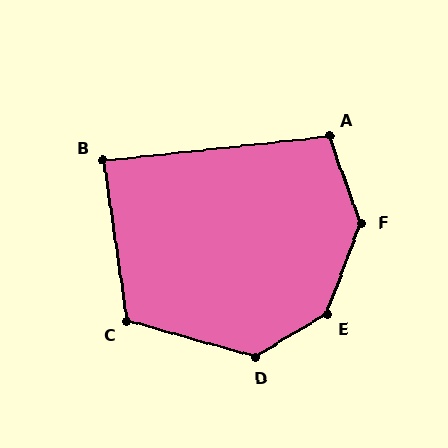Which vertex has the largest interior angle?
E, at approximately 142 degrees.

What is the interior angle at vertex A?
Approximately 104 degrees (obtuse).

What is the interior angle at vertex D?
Approximately 133 degrees (obtuse).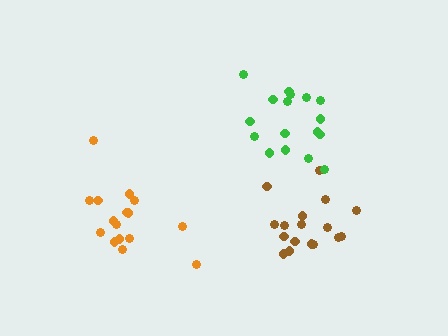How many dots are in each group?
Group 1: 17 dots, Group 2: 17 dots, Group 3: 16 dots (50 total).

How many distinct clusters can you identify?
There are 3 distinct clusters.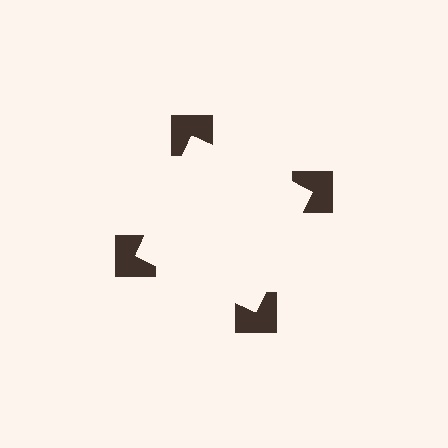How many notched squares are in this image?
There are 4 — one at each vertex of the illusory square.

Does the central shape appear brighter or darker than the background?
It typically appears slightly brighter than the background, even though no actual brightness change is drawn.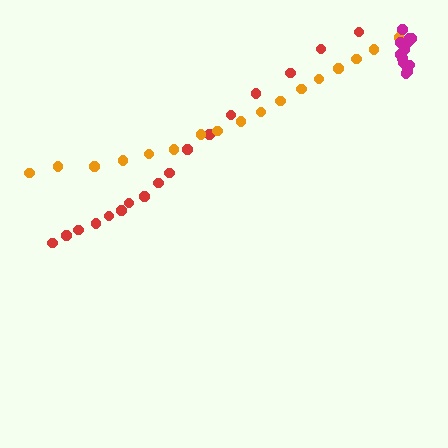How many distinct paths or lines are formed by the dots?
There are 3 distinct paths.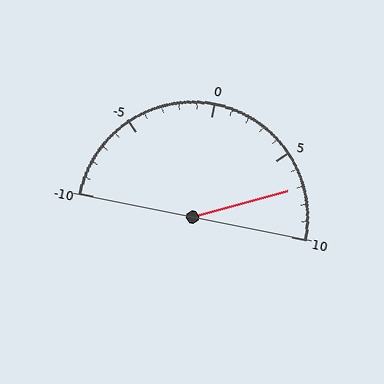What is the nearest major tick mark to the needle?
The nearest major tick mark is 5.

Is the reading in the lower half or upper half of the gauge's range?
The reading is in the upper half of the range (-10 to 10).